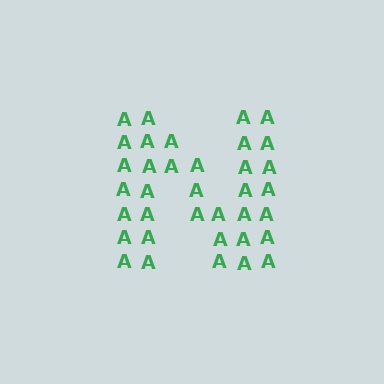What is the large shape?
The large shape is the letter N.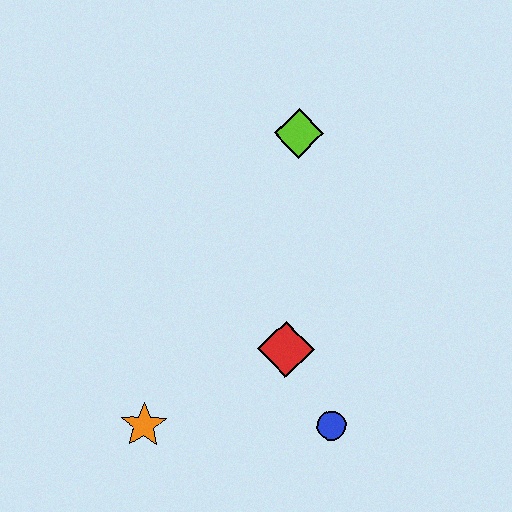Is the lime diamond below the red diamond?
No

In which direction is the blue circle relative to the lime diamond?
The blue circle is below the lime diamond.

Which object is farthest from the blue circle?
The lime diamond is farthest from the blue circle.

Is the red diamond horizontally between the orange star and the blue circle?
Yes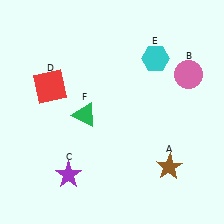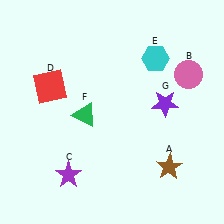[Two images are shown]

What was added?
A purple star (G) was added in Image 2.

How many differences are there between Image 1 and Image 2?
There is 1 difference between the two images.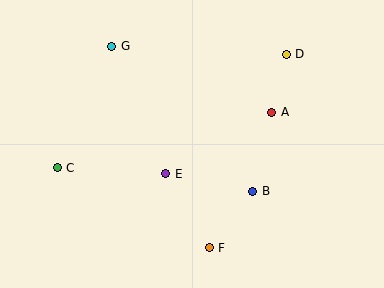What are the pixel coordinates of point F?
Point F is at (209, 248).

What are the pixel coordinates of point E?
Point E is at (166, 174).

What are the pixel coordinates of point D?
Point D is at (286, 54).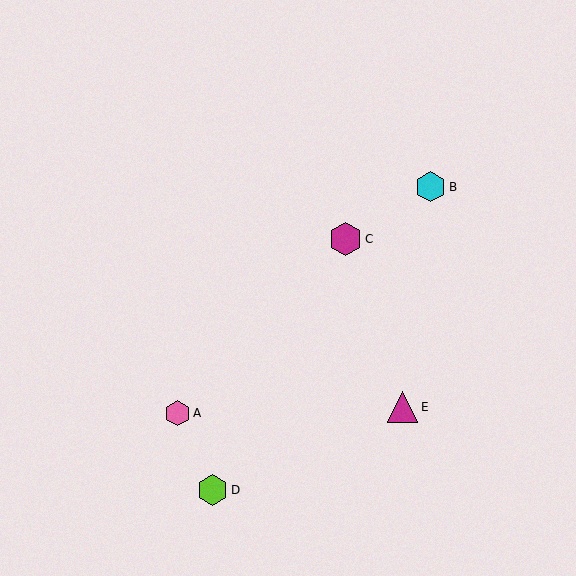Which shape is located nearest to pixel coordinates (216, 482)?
The lime hexagon (labeled D) at (212, 490) is nearest to that location.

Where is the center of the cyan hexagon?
The center of the cyan hexagon is at (431, 187).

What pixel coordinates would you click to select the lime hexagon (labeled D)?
Click at (212, 490) to select the lime hexagon D.